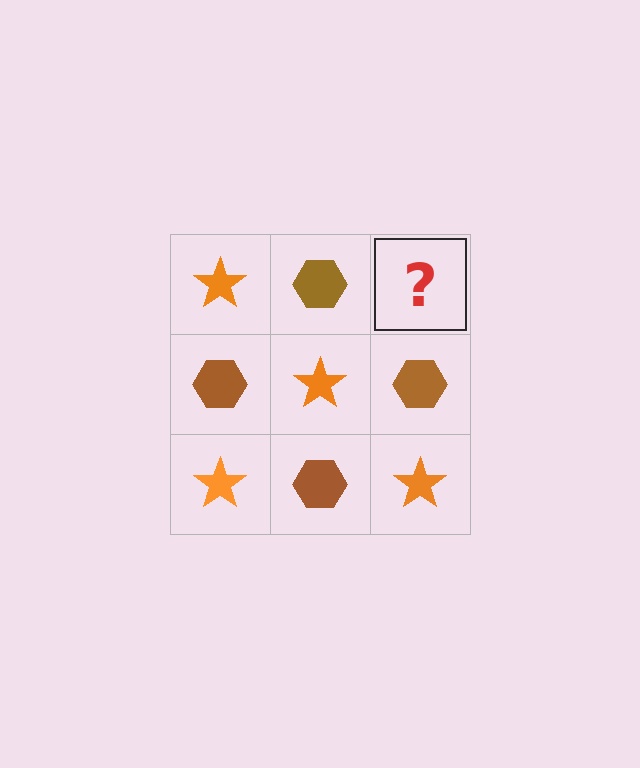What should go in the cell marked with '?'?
The missing cell should contain an orange star.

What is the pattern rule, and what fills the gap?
The rule is that it alternates orange star and brown hexagon in a checkerboard pattern. The gap should be filled with an orange star.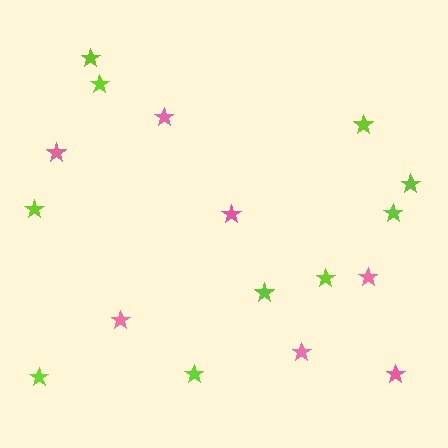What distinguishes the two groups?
There are 2 groups: one group of pink stars (7) and one group of lime stars (10).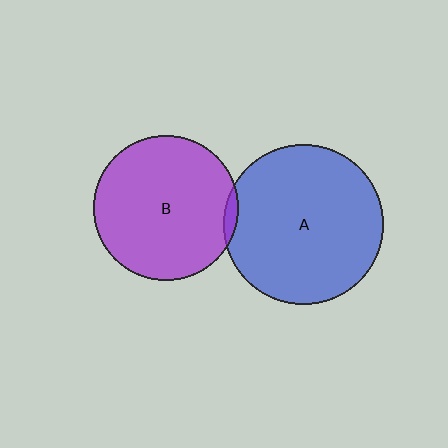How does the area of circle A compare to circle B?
Approximately 1.2 times.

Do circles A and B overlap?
Yes.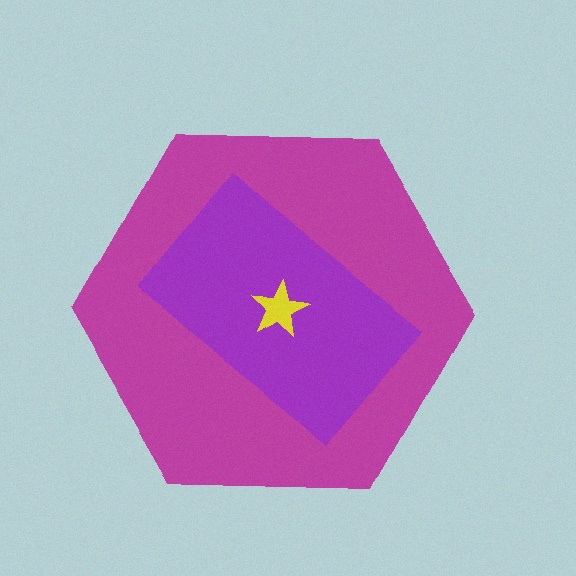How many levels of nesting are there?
3.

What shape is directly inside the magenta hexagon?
The purple rectangle.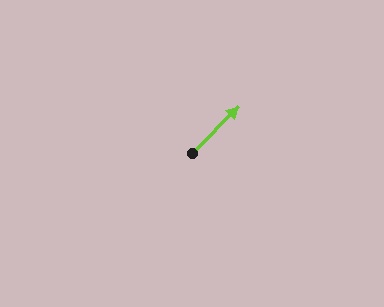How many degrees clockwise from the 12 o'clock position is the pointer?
Approximately 45 degrees.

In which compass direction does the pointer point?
Northeast.